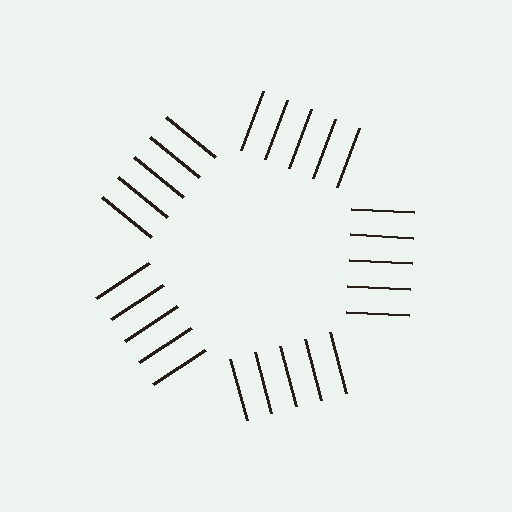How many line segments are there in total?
25 — 5 along each of the 5 edges.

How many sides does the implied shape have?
5 sides — the line-ends trace a pentagon.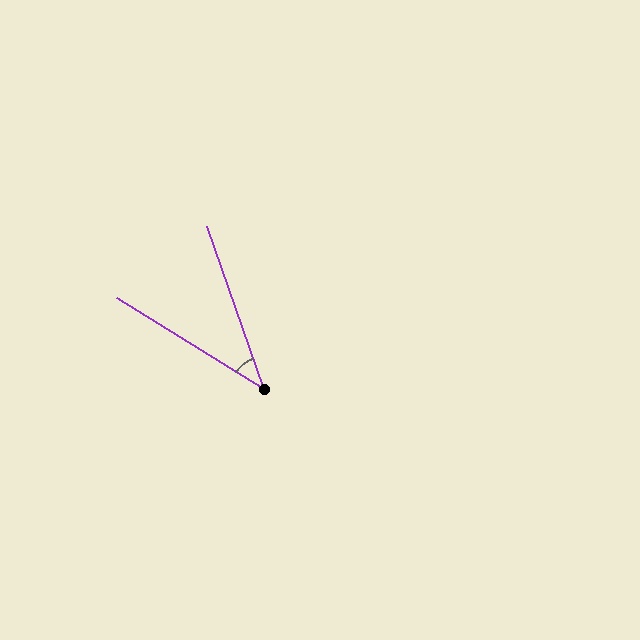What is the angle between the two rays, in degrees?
Approximately 39 degrees.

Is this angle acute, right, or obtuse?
It is acute.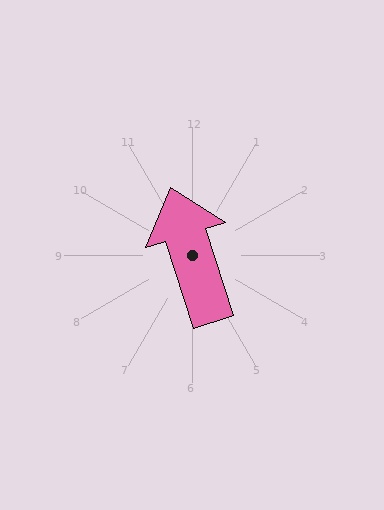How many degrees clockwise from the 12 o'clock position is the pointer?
Approximately 342 degrees.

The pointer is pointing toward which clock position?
Roughly 11 o'clock.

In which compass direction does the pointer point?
North.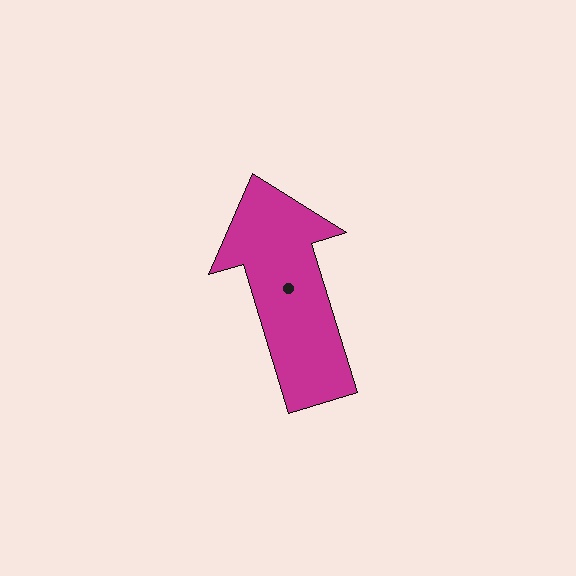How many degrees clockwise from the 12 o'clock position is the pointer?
Approximately 343 degrees.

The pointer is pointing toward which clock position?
Roughly 11 o'clock.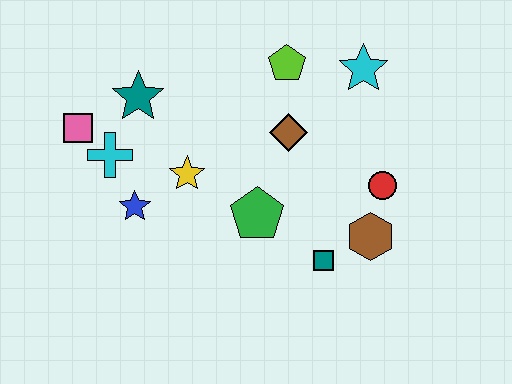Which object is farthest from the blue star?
The cyan star is farthest from the blue star.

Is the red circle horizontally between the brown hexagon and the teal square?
No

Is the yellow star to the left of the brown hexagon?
Yes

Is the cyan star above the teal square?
Yes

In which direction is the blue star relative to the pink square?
The blue star is below the pink square.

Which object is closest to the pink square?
The cyan cross is closest to the pink square.